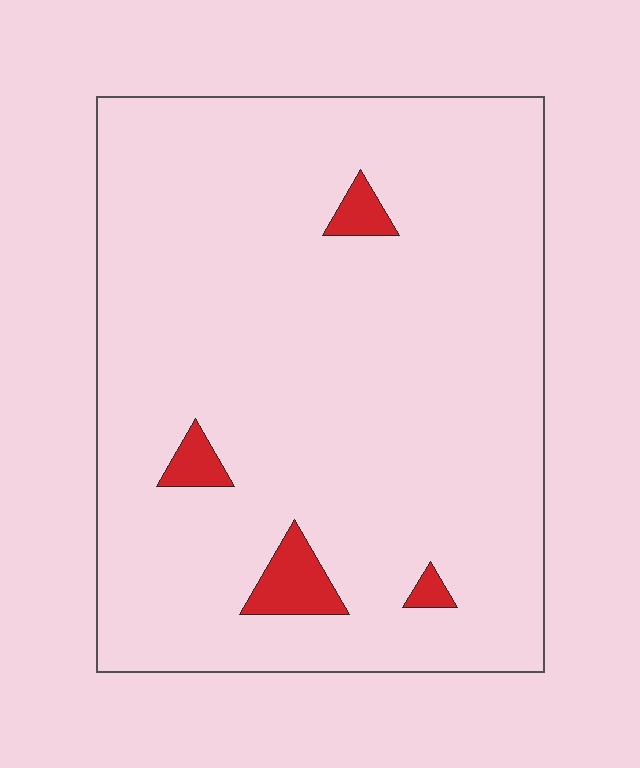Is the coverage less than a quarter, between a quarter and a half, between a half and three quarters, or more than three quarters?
Less than a quarter.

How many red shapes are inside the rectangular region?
4.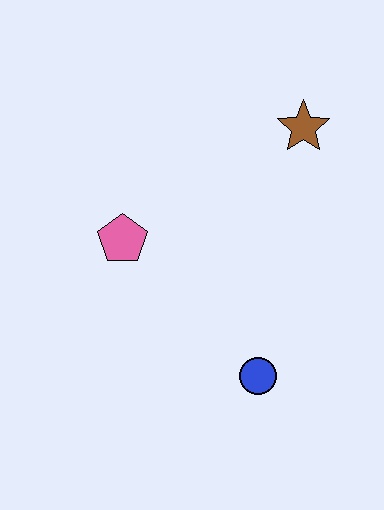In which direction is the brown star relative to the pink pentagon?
The brown star is to the right of the pink pentagon.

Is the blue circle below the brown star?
Yes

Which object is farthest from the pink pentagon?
The brown star is farthest from the pink pentagon.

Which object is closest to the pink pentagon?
The blue circle is closest to the pink pentagon.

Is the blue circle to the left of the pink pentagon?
No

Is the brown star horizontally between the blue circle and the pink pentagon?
No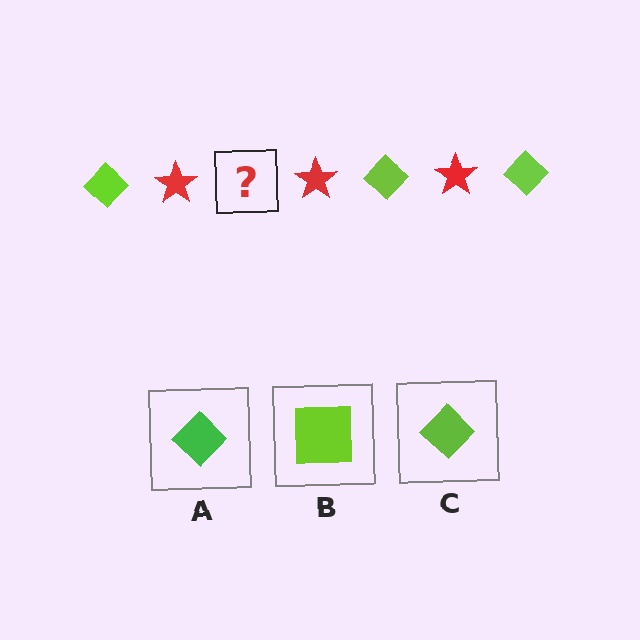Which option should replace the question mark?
Option C.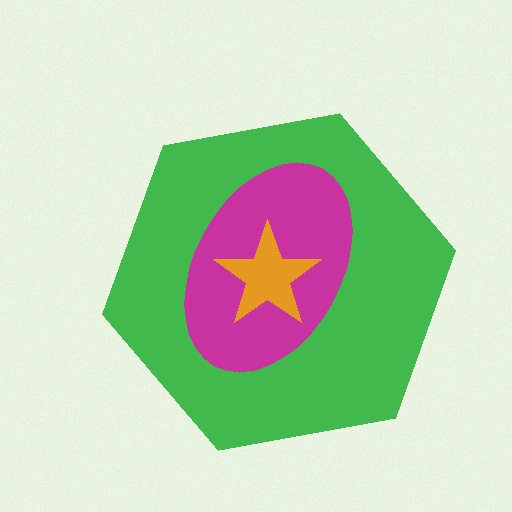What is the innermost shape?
The orange star.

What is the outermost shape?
The green hexagon.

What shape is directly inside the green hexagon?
The magenta ellipse.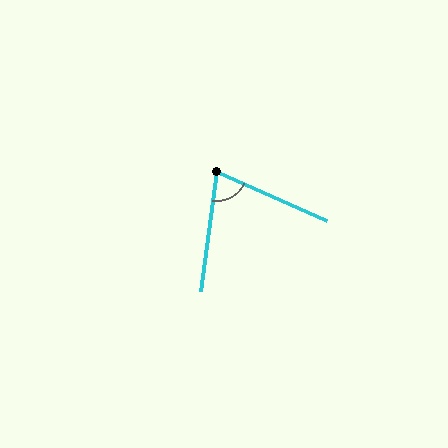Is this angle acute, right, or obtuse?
It is acute.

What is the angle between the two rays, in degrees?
Approximately 73 degrees.